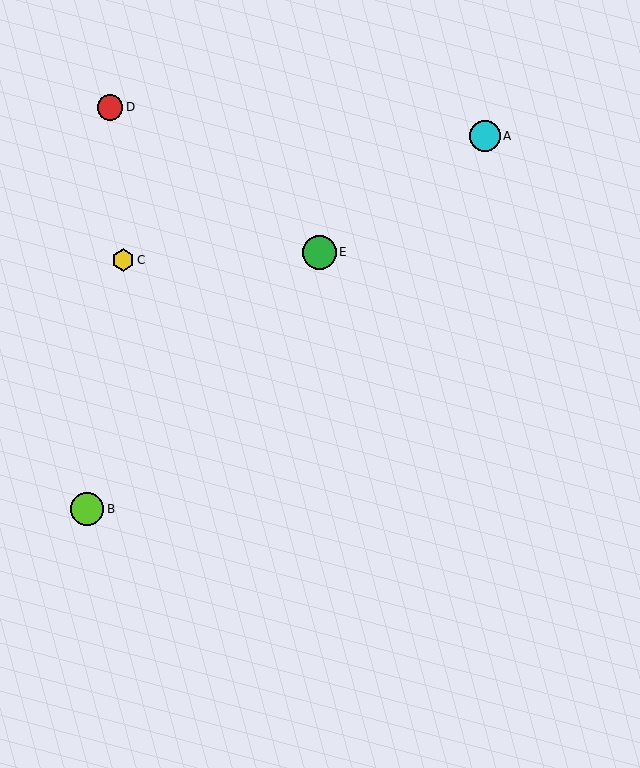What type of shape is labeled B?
Shape B is a lime circle.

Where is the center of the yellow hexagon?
The center of the yellow hexagon is at (123, 260).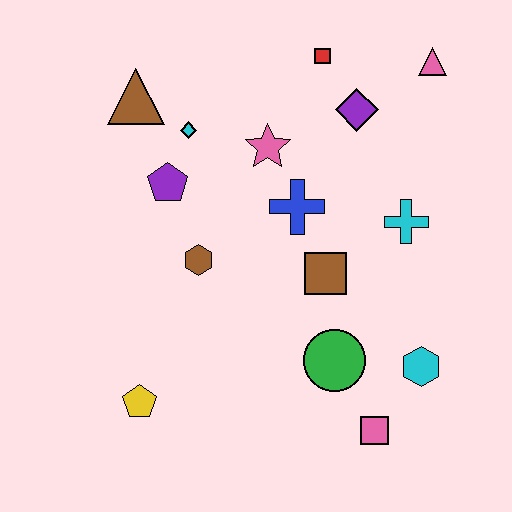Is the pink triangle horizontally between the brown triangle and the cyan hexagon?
No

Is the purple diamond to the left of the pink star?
No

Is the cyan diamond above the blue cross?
Yes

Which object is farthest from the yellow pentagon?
The pink triangle is farthest from the yellow pentagon.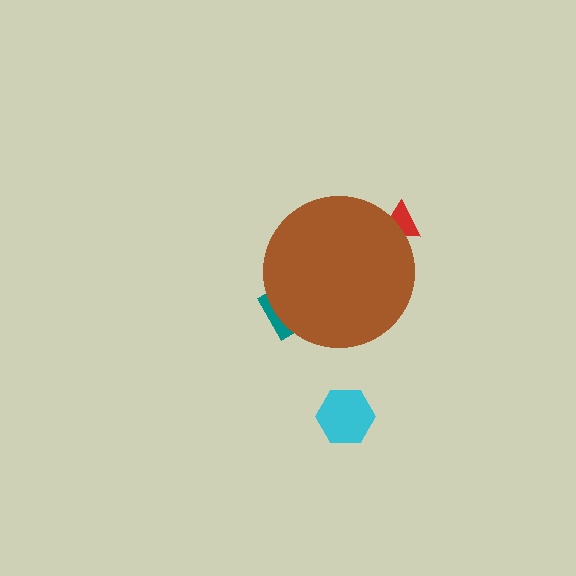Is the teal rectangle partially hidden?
Yes, the teal rectangle is partially hidden behind the brown circle.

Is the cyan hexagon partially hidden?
No, the cyan hexagon is fully visible.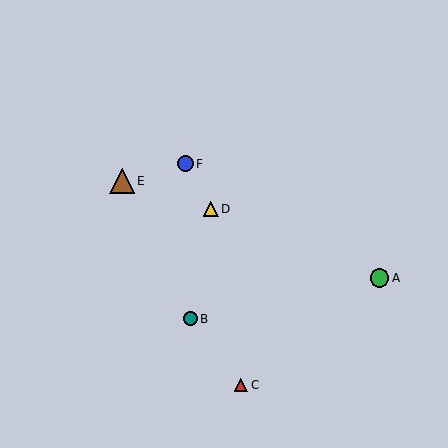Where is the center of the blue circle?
The center of the blue circle is at (186, 164).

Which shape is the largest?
The brown triangle (labeled E) is the largest.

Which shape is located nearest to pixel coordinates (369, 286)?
The green circle (labeled A) at (380, 278) is nearest to that location.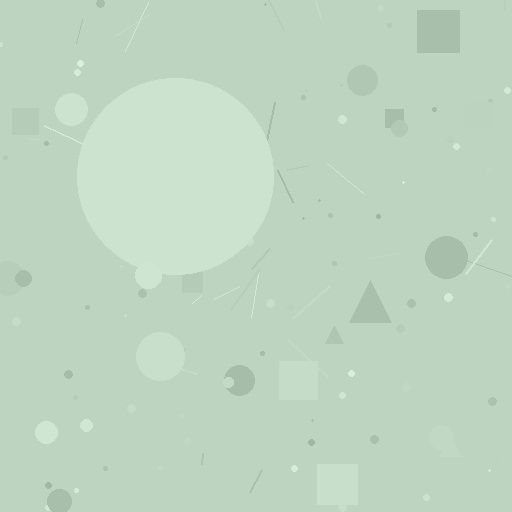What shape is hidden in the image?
A circle is hidden in the image.